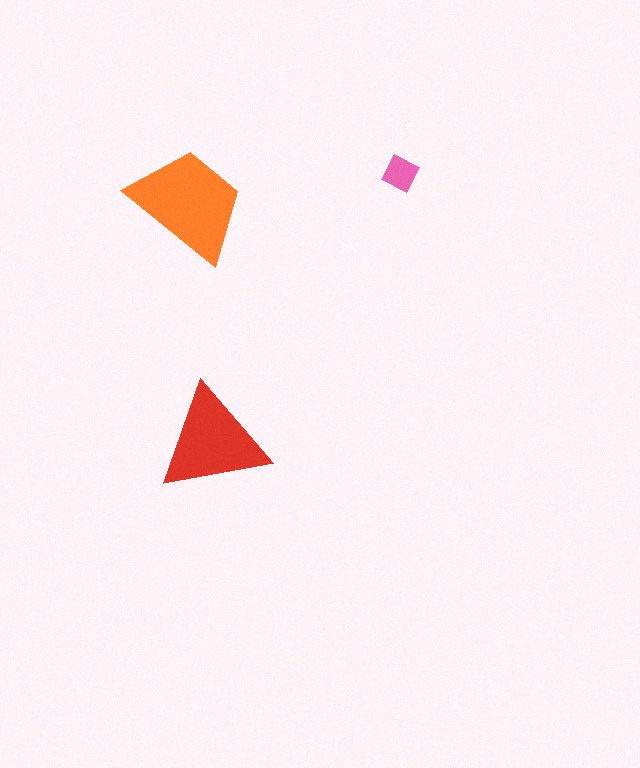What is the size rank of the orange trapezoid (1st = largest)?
1st.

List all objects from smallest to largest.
The pink diamond, the red triangle, the orange trapezoid.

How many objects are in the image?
There are 3 objects in the image.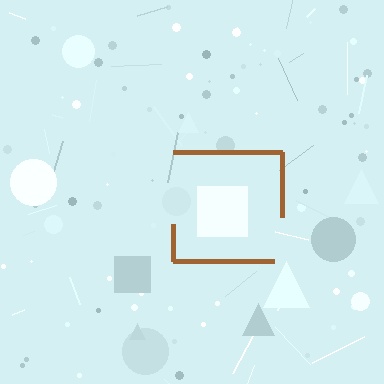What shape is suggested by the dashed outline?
The dashed outline suggests a square.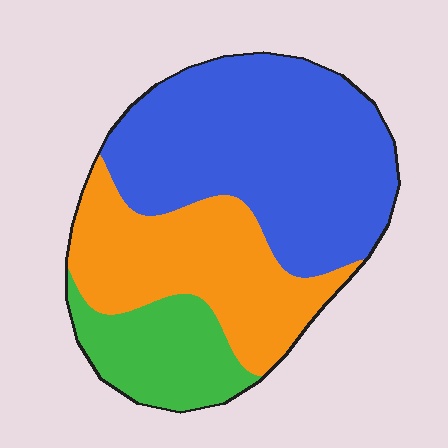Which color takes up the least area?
Green, at roughly 15%.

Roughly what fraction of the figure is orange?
Orange takes up about one third (1/3) of the figure.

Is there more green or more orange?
Orange.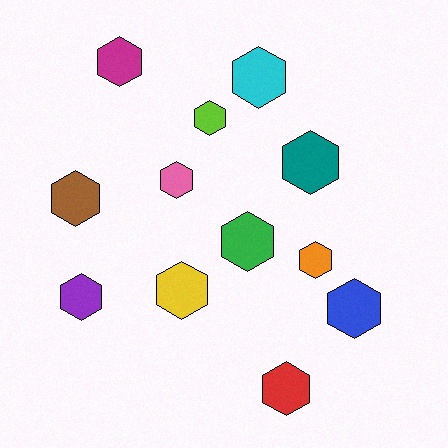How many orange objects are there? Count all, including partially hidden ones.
There is 1 orange object.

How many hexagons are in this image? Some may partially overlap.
There are 12 hexagons.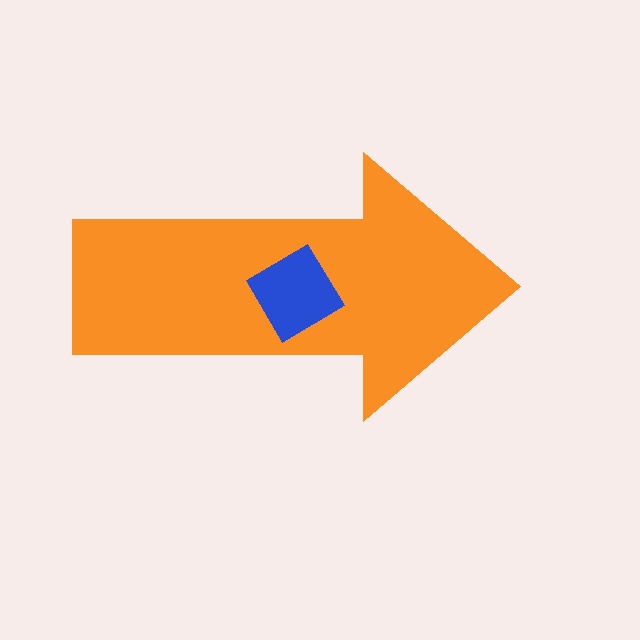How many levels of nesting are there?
2.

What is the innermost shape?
The blue diamond.